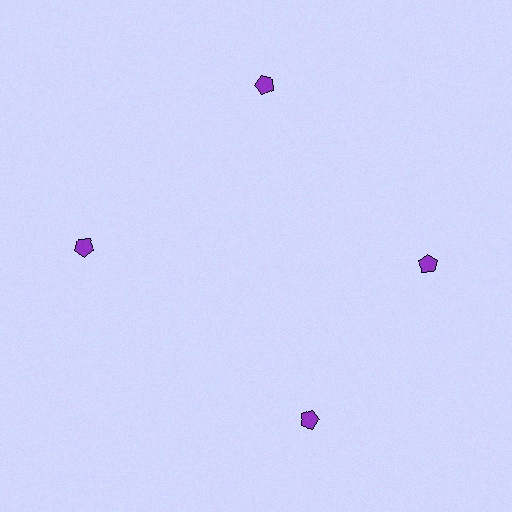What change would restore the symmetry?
The symmetry would be restored by rotating it back into even spacing with its neighbors so that all 4 pentagons sit at equal angles and equal distance from the center.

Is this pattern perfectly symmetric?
No. The 4 purple pentagons are arranged in a ring, but one element near the 6 o'clock position is rotated out of alignment along the ring, breaking the 4-fold rotational symmetry.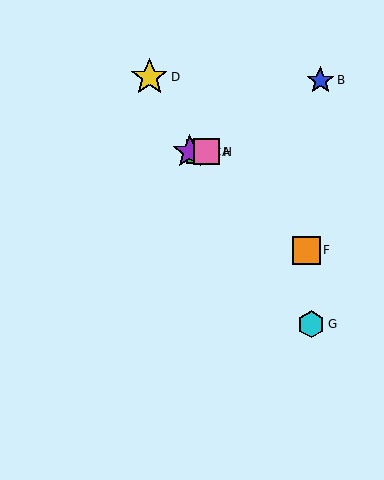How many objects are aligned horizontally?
4 objects (A, C, E, H) are aligned horizontally.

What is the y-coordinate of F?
Object F is at y≈250.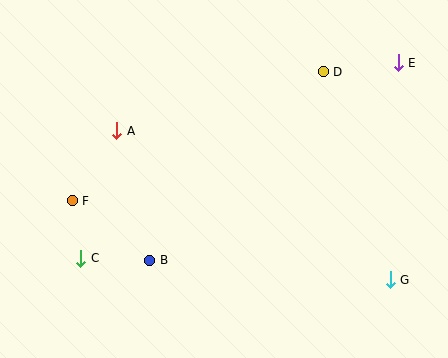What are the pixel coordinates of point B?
Point B is at (150, 260).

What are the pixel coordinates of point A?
Point A is at (117, 131).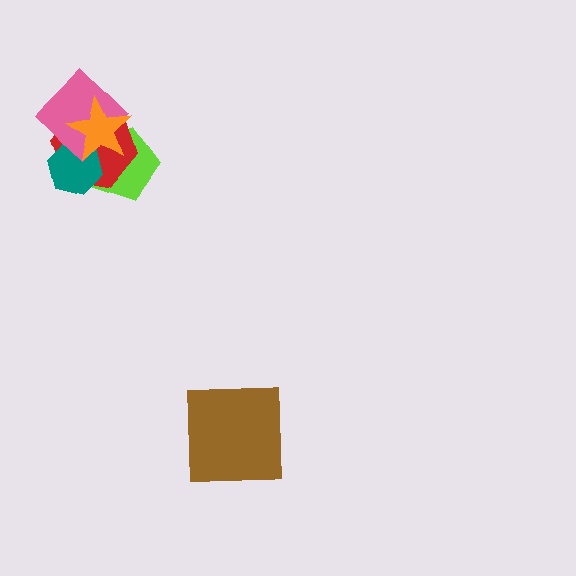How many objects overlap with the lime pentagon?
4 objects overlap with the lime pentagon.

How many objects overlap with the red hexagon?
4 objects overlap with the red hexagon.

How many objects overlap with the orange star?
4 objects overlap with the orange star.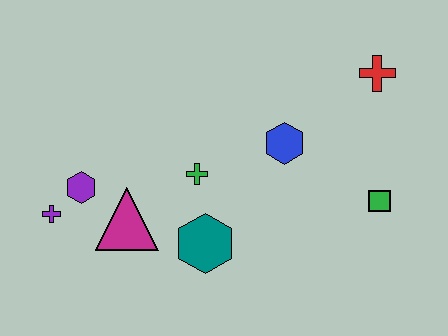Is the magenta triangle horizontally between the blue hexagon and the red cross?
No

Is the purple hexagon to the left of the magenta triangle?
Yes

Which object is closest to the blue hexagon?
The green cross is closest to the blue hexagon.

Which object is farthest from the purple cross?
The red cross is farthest from the purple cross.